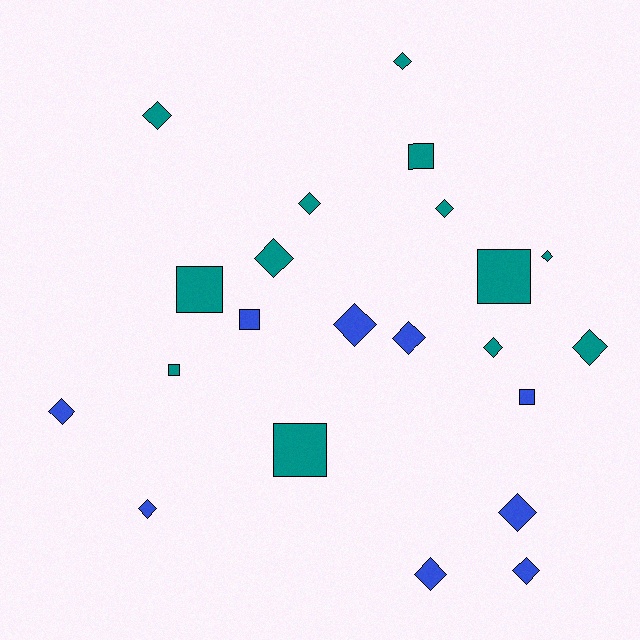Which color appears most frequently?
Teal, with 13 objects.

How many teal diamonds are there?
There are 8 teal diamonds.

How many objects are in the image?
There are 22 objects.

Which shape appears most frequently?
Diamond, with 15 objects.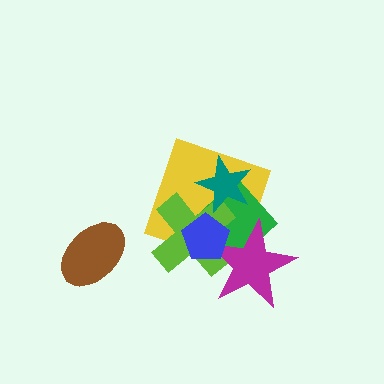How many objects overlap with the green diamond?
5 objects overlap with the green diamond.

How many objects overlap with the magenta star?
4 objects overlap with the magenta star.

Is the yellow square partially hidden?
Yes, it is partially covered by another shape.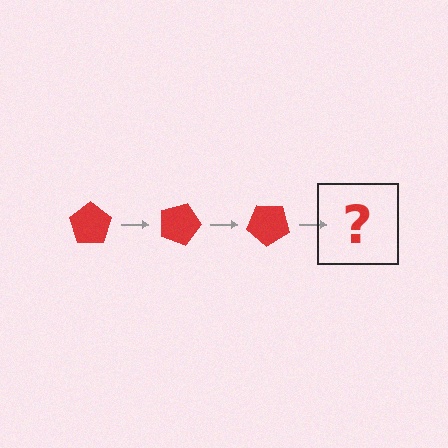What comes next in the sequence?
The next element should be a red pentagon rotated 60 degrees.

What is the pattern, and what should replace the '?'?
The pattern is that the pentagon rotates 20 degrees each step. The '?' should be a red pentagon rotated 60 degrees.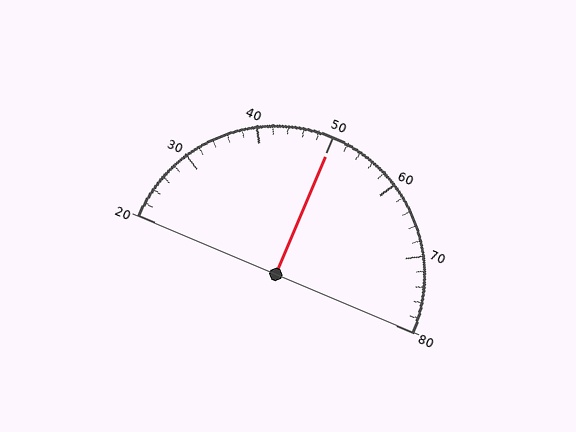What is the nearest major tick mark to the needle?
The nearest major tick mark is 50.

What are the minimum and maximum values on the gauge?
The gauge ranges from 20 to 80.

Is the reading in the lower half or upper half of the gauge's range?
The reading is in the upper half of the range (20 to 80).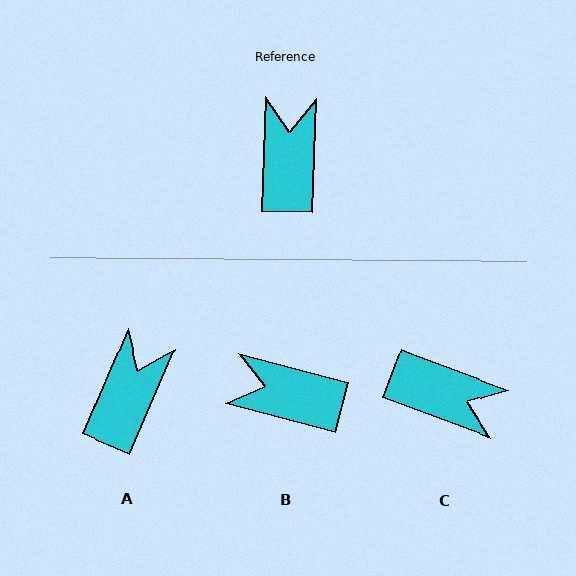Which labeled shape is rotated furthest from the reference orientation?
C, about 108 degrees away.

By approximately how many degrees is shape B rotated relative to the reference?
Approximately 77 degrees counter-clockwise.